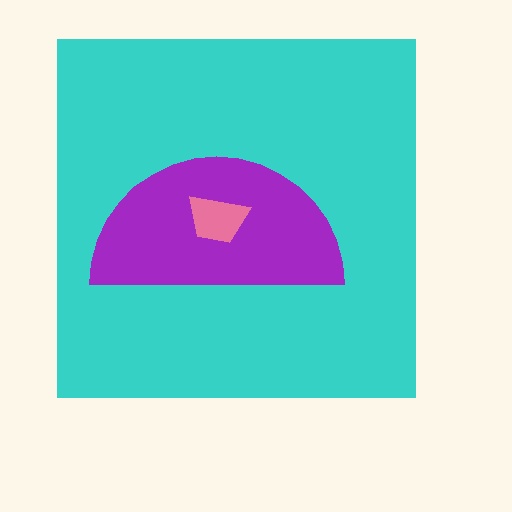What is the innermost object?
The pink trapezoid.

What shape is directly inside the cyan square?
The purple semicircle.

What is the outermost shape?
The cyan square.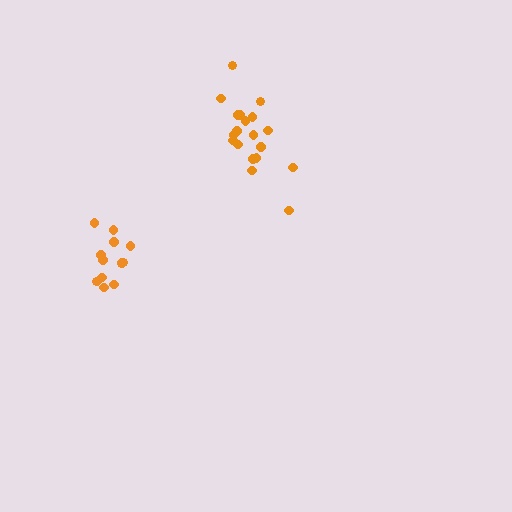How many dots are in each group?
Group 1: 19 dots, Group 2: 14 dots (33 total).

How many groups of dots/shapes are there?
There are 2 groups.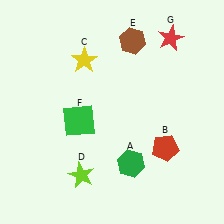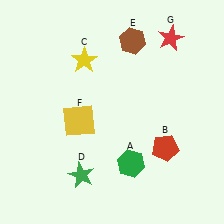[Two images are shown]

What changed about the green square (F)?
In Image 1, F is green. In Image 2, it changed to yellow.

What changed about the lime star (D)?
In Image 1, D is lime. In Image 2, it changed to green.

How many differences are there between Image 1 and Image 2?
There are 2 differences between the two images.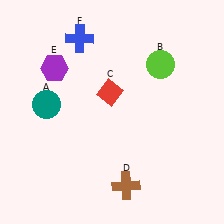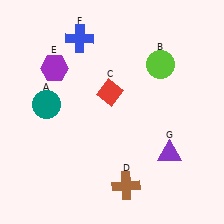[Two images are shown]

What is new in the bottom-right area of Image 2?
A purple triangle (G) was added in the bottom-right area of Image 2.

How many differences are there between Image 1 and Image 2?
There is 1 difference between the two images.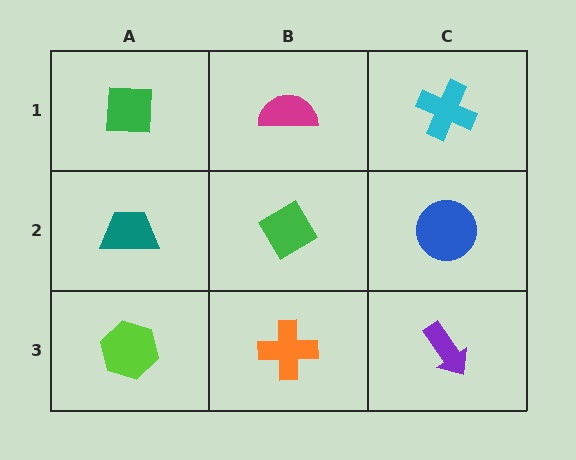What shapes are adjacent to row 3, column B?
A green diamond (row 2, column B), a lime hexagon (row 3, column A), a purple arrow (row 3, column C).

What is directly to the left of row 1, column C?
A magenta semicircle.